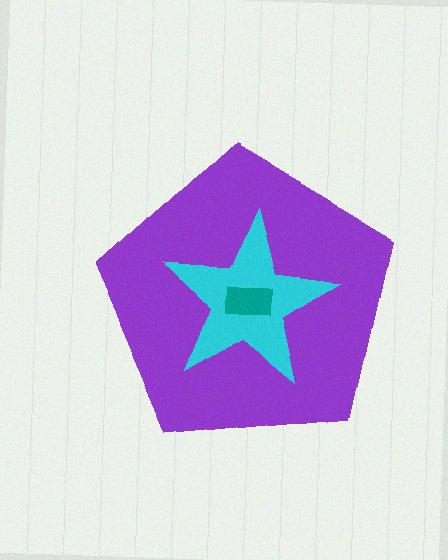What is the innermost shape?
The teal rectangle.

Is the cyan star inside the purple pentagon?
Yes.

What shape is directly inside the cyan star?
The teal rectangle.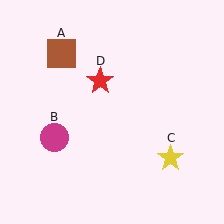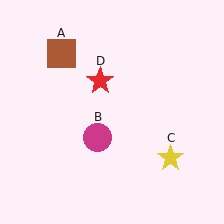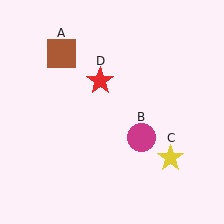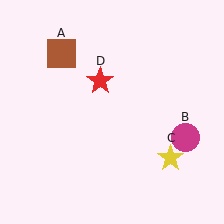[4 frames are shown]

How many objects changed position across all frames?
1 object changed position: magenta circle (object B).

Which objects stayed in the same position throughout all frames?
Brown square (object A) and yellow star (object C) and red star (object D) remained stationary.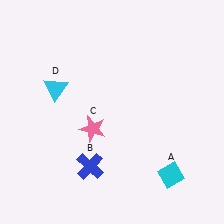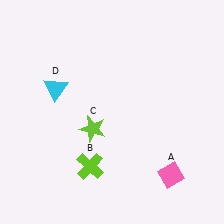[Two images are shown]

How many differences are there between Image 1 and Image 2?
There are 3 differences between the two images.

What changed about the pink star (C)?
In Image 1, C is pink. In Image 2, it changed to lime.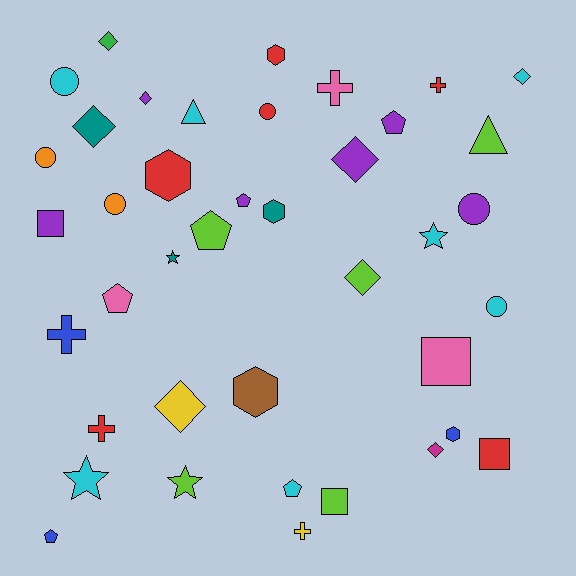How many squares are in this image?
There are 4 squares.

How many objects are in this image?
There are 40 objects.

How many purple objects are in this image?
There are 6 purple objects.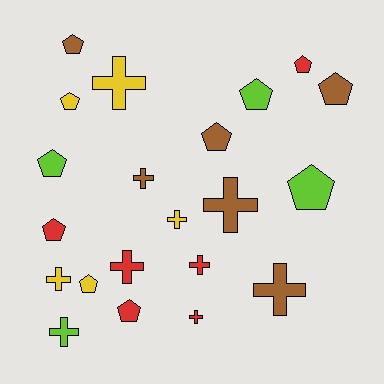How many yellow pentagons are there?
There are 2 yellow pentagons.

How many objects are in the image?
There are 21 objects.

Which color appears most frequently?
Red, with 6 objects.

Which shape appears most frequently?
Pentagon, with 11 objects.